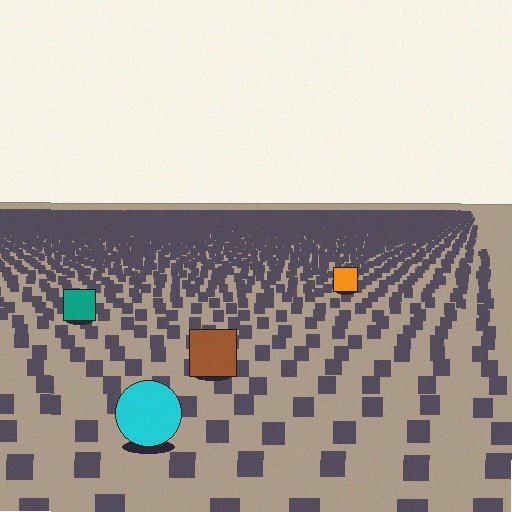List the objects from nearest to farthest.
From nearest to farthest: the cyan circle, the brown square, the teal square, the orange square.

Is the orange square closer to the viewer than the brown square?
No. The brown square is closer — you can tell from the texture gradient: the ground texture is coarser near it.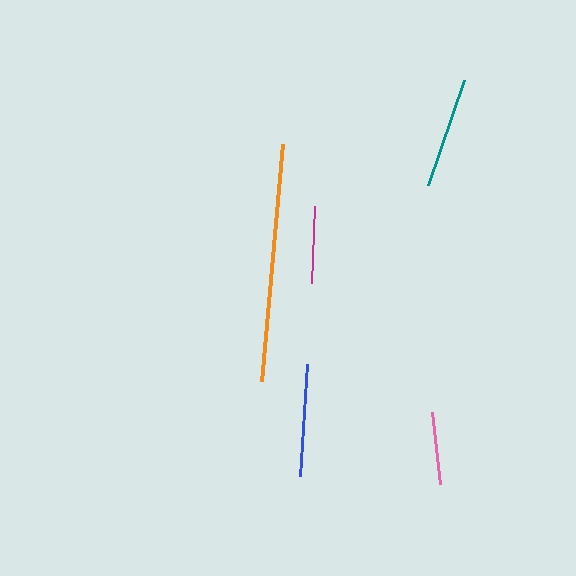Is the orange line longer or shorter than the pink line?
The orange line is longer than the pink line.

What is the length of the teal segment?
The teal segment is approximately 111 pixels long.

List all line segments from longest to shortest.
From longest to shortest: orange, blue, teal, magenta, pink.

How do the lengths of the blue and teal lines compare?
The blue and teal lines are approximately the same length.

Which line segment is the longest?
The orange line is the longest at approximately 238 pixels.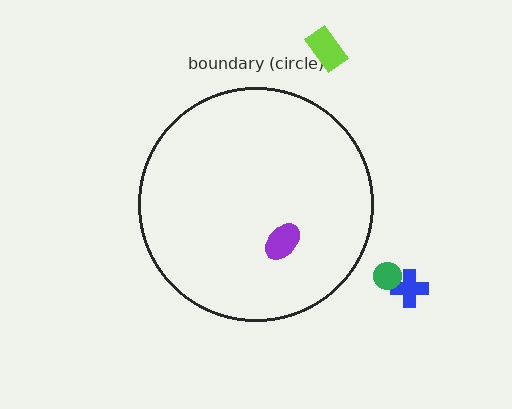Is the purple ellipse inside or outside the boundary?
Inside.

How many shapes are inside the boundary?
1 inside, 3 outside.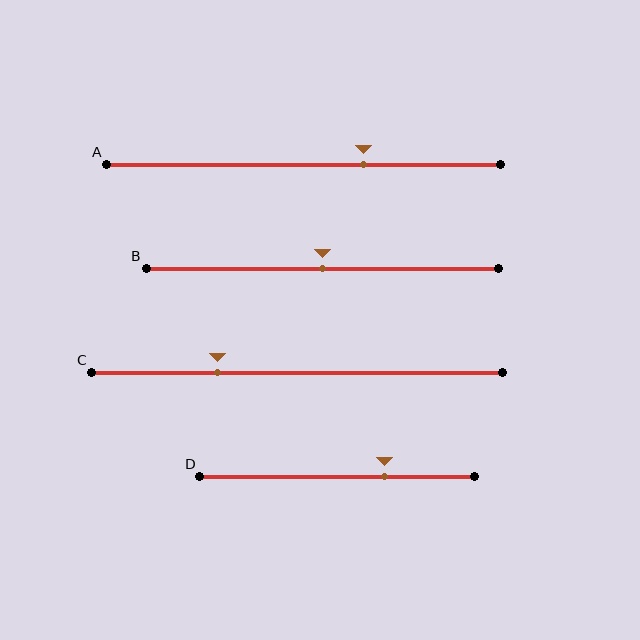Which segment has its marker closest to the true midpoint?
Segment B has its marker closest to the true midpoint.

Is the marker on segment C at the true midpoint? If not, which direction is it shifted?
No, the marker on segment C is shifted to the left by about 20% of the segment length.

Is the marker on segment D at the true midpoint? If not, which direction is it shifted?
No, the marker on segment D is shifted to the right by about 17% of the segment length.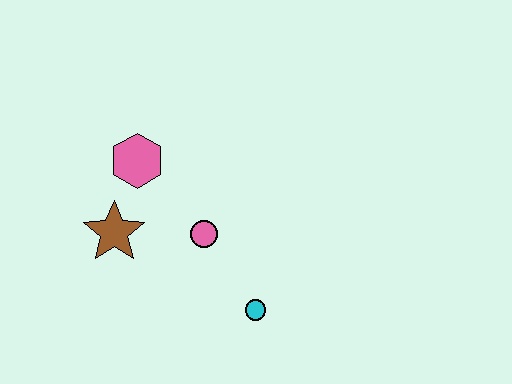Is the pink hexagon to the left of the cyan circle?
Yes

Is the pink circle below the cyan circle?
No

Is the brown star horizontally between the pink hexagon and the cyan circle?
No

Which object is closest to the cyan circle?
The pink circle is closest to the cyan circle.